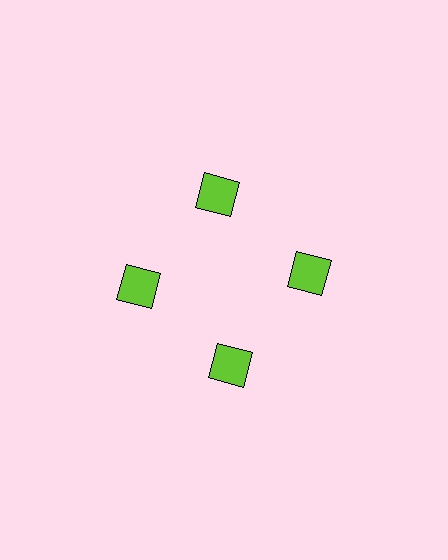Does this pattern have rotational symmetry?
Yes, this pattern has 4-fold rotational symmetry. It looks the same after rotating 90 degrees around the center.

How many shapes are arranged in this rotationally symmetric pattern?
There are 4 shapes, arranged in 4 groups of 1.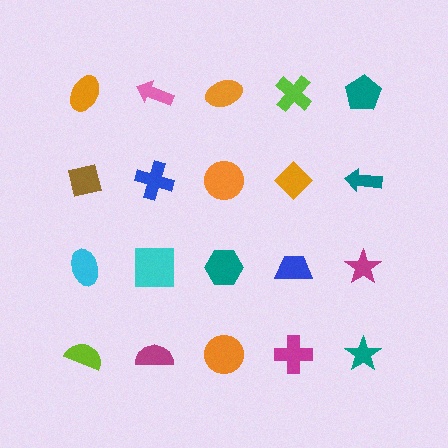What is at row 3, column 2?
A cyan square.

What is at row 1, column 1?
An orange ellipse.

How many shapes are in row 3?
5 shapes.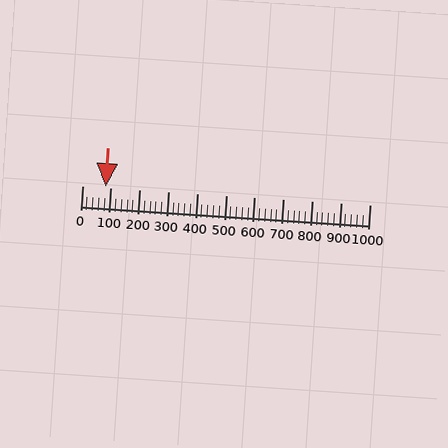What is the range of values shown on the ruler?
The ruler shows values from 0 to 1000.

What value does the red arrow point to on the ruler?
The red arrow points to approximately 80.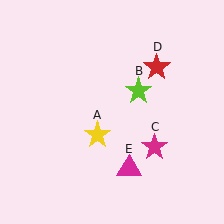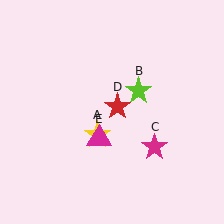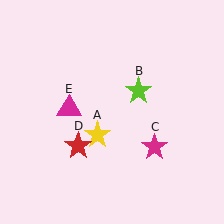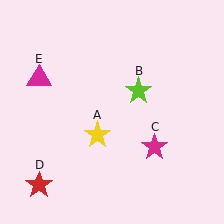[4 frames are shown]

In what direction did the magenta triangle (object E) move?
The magenta triangle (object E) moved up and to the left.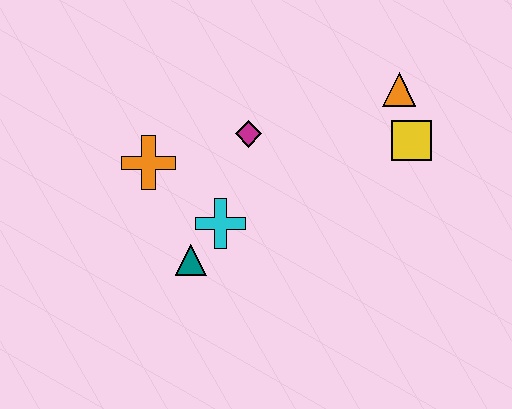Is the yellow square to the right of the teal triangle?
Yes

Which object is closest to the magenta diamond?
The cyan cross is closest to the magenta diamond.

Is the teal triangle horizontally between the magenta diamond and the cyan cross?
No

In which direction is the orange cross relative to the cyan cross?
The orange cross is to the left of the cyan cross.